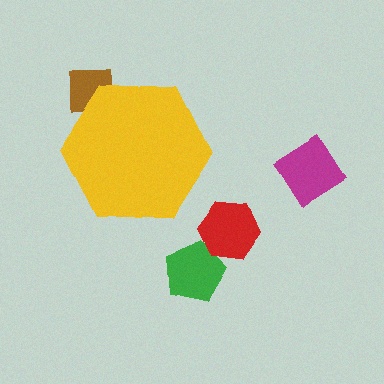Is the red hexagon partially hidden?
No, the red hexagon is fully visible.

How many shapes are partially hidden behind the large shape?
1 shape is partially hidden.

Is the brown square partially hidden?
Yes, the brown square is partially hidden behind the yellow hexagon.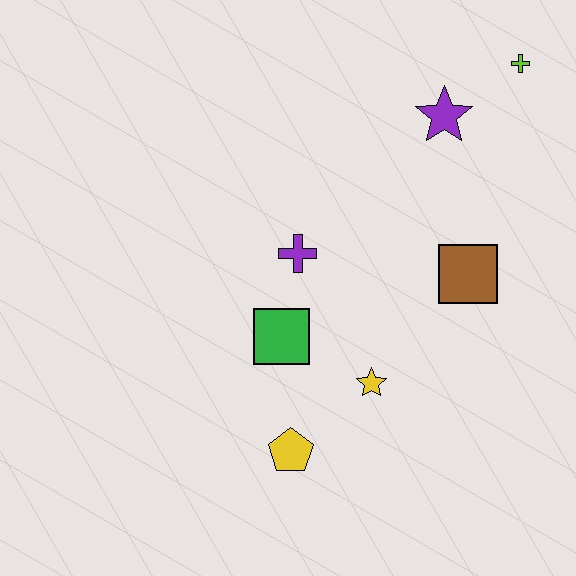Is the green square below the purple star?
Yes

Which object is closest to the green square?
The purple cross is closest to the green square.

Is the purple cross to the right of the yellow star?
No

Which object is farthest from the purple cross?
The lime cross is farthest from the purple cross.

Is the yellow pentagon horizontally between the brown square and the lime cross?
No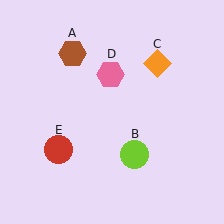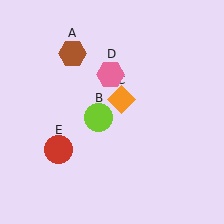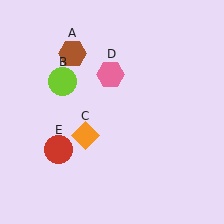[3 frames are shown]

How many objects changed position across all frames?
2 objects changed position: lime circle (object B), orange diamond (object C).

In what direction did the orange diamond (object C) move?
The orange diamond (object C) moved down and to the left.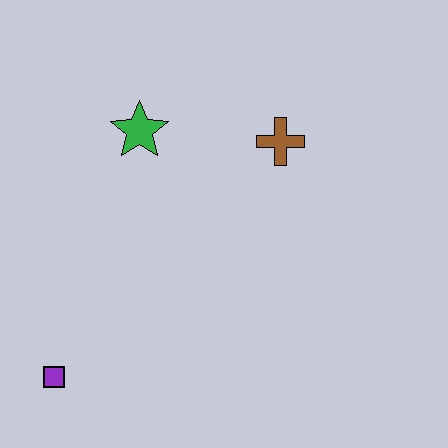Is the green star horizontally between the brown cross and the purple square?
Yes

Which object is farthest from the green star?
The purple square is farthest from the green star.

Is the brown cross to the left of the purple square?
No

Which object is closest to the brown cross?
The green star is closest to the brown cross.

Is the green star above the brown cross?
Yes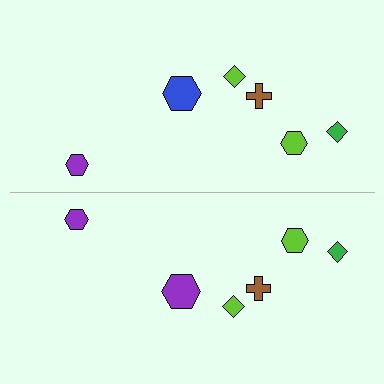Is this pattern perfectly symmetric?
No, the pattern is not perfectly symmetric. The purple hexagon on the bottom side breaks the symmetry — its mirror counterpart is blue.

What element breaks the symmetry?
The purple hexagon on the bottom side breaks the symmetry — its mirror counterpart is blue.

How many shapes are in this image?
There are 12 shapes in this image.